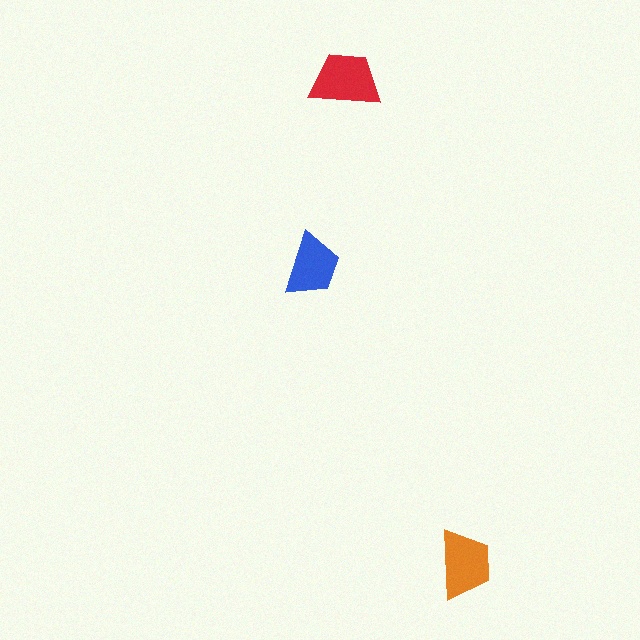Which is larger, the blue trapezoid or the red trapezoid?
The red one.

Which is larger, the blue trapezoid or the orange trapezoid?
The orange one.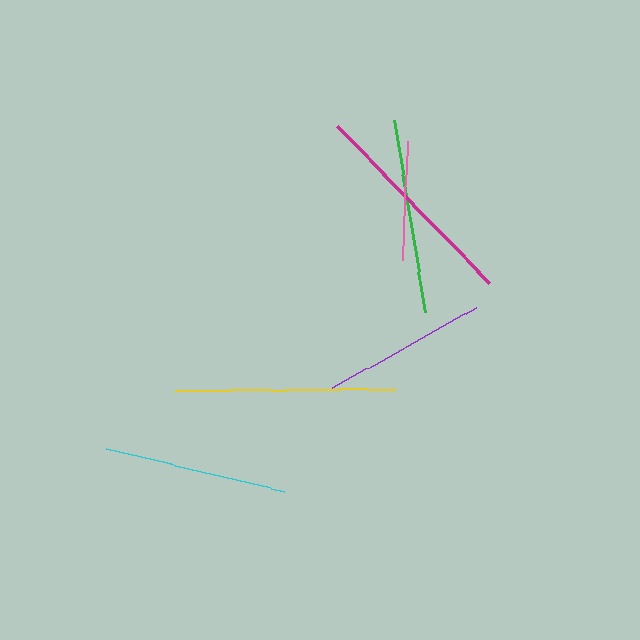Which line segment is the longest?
The yellow line is the longest at approximately 220 pixels.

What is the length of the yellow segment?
The yellow segment is approximately 220 pixels long.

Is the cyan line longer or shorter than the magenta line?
The magenta line is longer than the cyan line.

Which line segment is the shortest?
The pink line is the shortest at approximately 119 pixels.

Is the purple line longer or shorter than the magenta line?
The magenta line is longer than the purple line.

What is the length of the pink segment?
The pink segment is approximately 119 pixels long.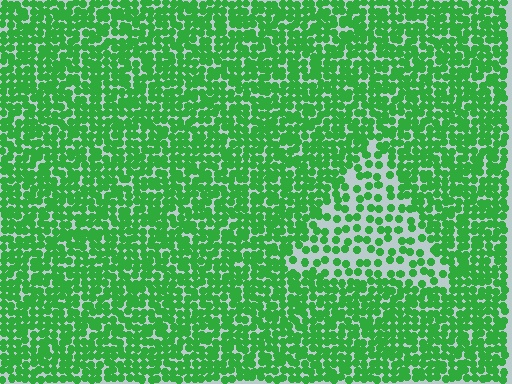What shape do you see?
I see a triangle.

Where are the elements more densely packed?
The elements are more densely packed outside the triangle boundary.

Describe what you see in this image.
The image contains small green elements arranged at two different densities. A triangle-shaped region is visible where the elements are less densely packed than the surrounding area.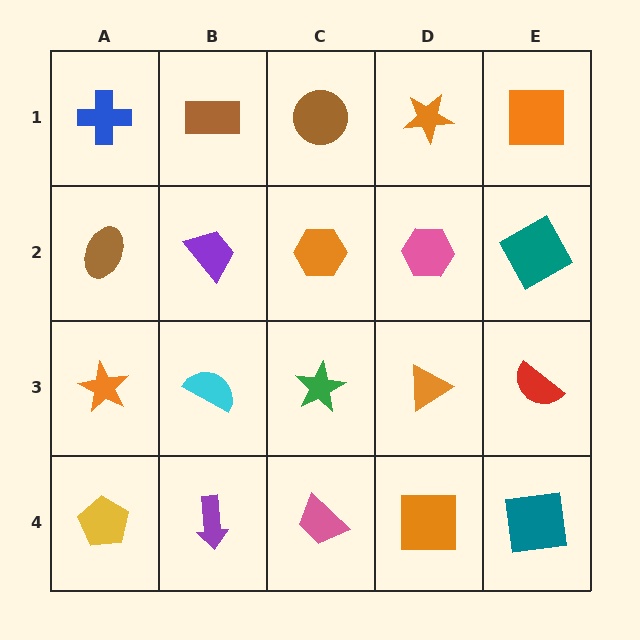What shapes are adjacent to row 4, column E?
A red semicircle (row 3, column E), an orange square (row 4, column D).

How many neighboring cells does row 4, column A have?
2.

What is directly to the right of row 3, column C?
An orange triangle.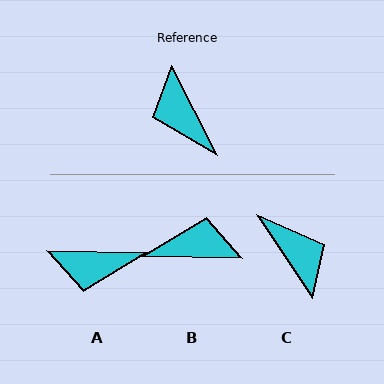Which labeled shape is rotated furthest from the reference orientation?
C, about 173 degrees away.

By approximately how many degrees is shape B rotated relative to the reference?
Approximately 118 degrees clockwise.